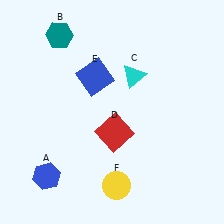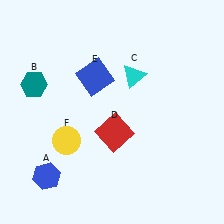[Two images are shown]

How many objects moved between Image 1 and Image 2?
2 objects moved between the two images.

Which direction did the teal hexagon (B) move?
The teal hexagon (B) moved down.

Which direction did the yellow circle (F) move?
The yellow circle (F) moved left.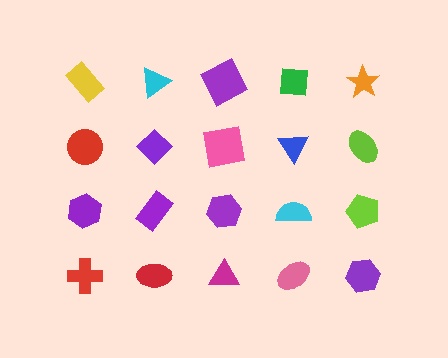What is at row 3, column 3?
A purple hexagon.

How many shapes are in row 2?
5 shapes.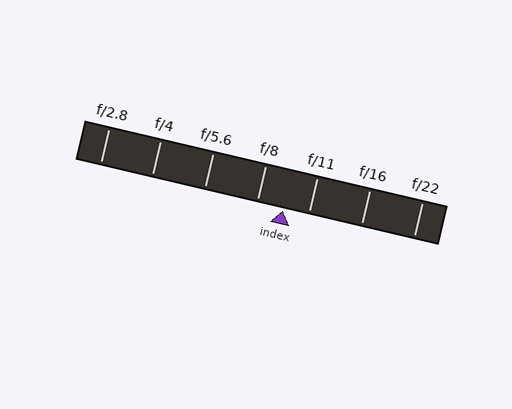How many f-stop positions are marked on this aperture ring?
There are 7 f-stop positions marked.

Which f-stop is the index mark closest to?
The index mark is closest to f/11.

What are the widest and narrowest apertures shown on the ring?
The widest aperture shown is f/2.8 and the narrowest is f/22.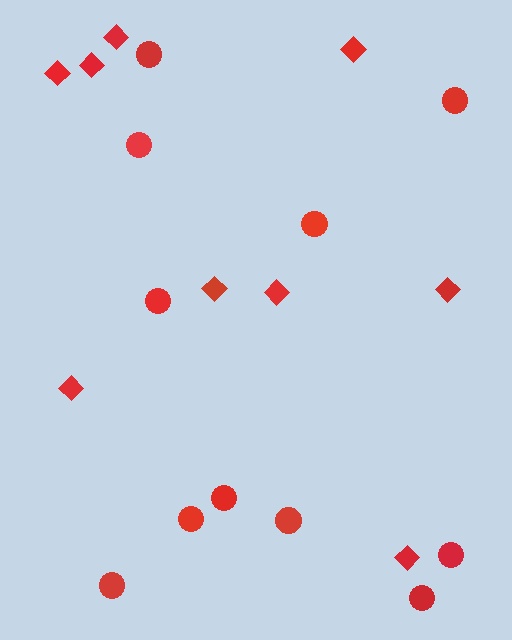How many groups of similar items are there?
There are 2 groups: one group of circles (11) and one group of diamonds (9).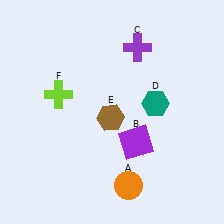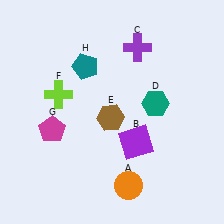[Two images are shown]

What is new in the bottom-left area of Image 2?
A magenta pentagon (G) was added in the bottom-left area of Image 2.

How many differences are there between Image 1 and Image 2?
There are 2 differences between the two images.